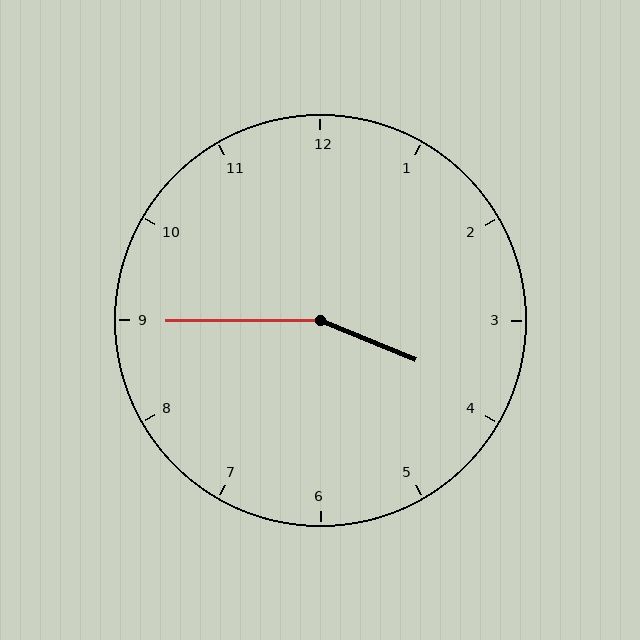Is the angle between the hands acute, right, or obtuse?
It is obtuse.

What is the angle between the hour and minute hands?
Approximately 158 degrees.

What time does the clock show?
3:45.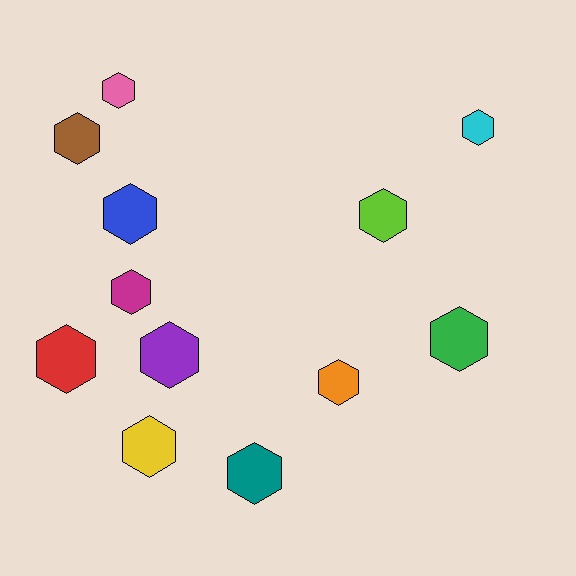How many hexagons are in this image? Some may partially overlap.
There are 12 hexagons.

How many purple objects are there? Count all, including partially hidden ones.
There is 1 purple object.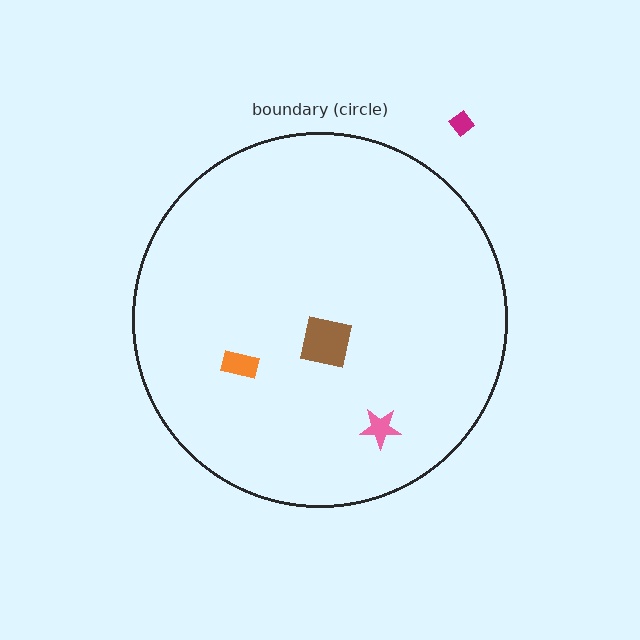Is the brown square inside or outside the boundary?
Inside.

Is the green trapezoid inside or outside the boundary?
Inside.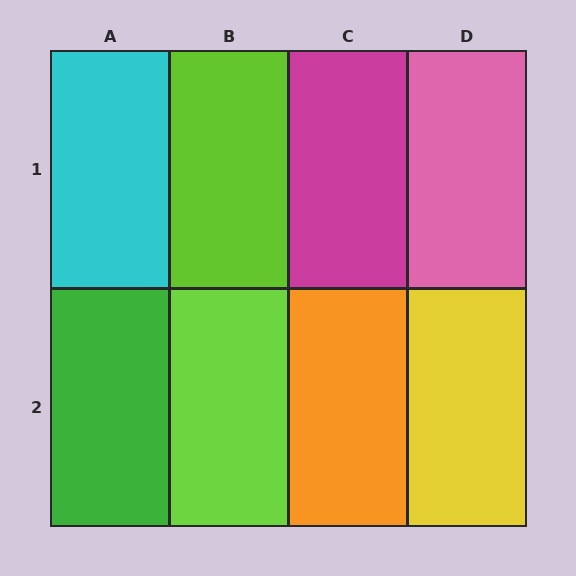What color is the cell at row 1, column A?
Cyan.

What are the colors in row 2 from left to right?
Green, lime, orange, yellow.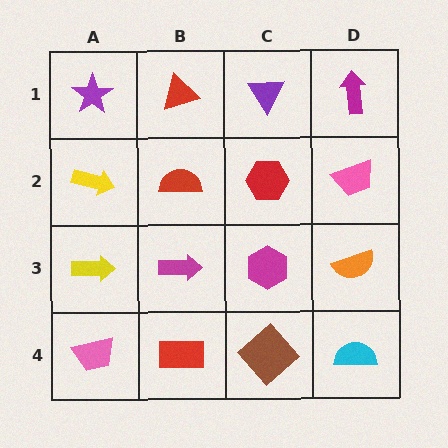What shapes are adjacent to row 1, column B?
A red semicircle (row 2, column B), a purple star (row 1, column A), a purple triangle (row 1, column C).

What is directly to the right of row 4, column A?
A red rectangle.